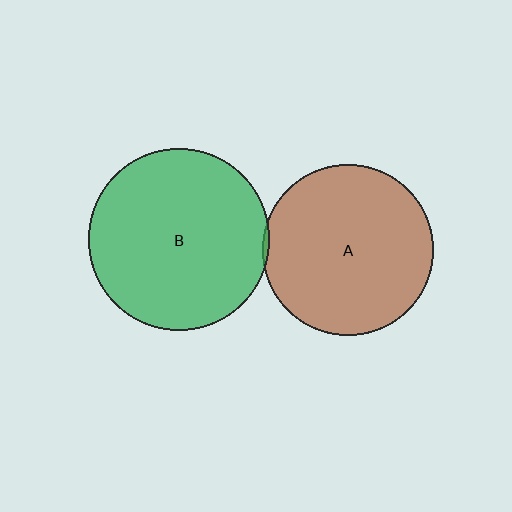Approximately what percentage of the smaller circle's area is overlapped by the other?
Approximately 5%.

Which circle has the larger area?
Circle B (green).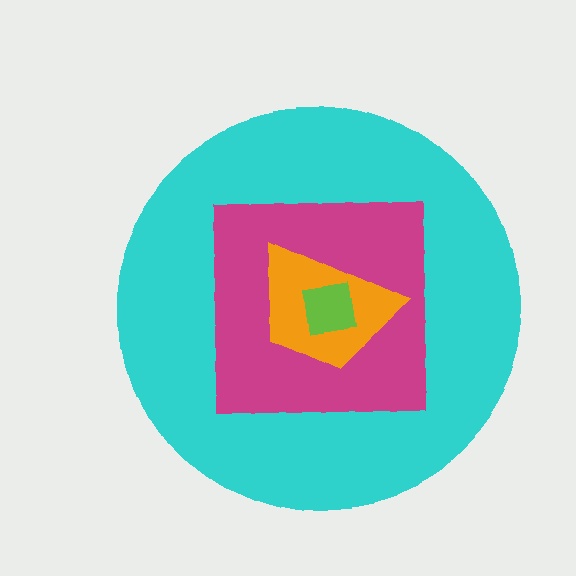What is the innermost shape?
The lime square.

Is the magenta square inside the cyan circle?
Yes.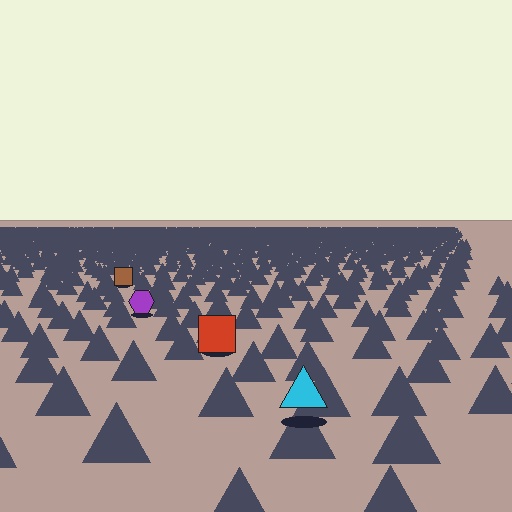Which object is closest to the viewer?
The cyan triangle is closest. The texture marks near it are larger and more spread out.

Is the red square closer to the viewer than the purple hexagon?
Yes. The red square is closer — you can tell from the texture gradient: the ground texture is coarser near it.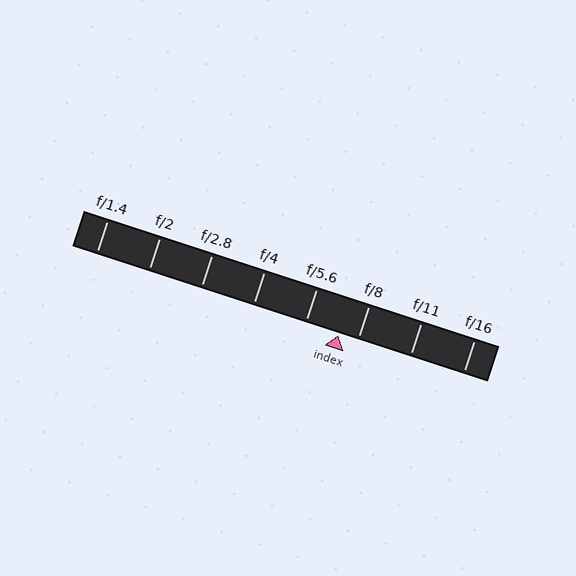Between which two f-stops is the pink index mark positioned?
The index mark is between f/5.6 and f/8.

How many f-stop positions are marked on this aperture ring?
There are 8 f-stop positions marked.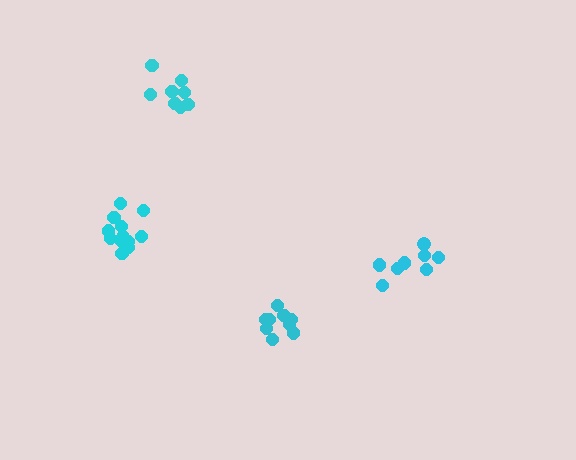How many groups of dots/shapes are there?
There are 4 groups.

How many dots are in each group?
Group 1: 8 dots, Group 2: 9 dots, Group 3: 12 dots, Group 4: 8 dots (37 total).